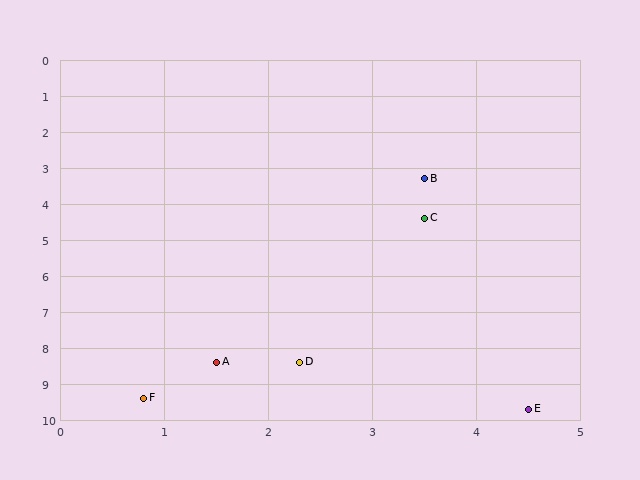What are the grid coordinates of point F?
Point F is at approximately (0.8, 9.4).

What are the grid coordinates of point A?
Point A is at approximately (1.5, 8.4).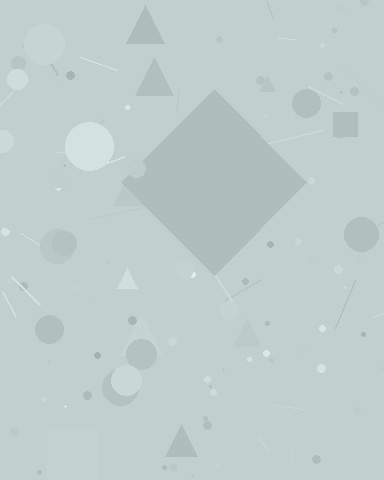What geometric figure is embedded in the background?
A diamond is embedded in the background.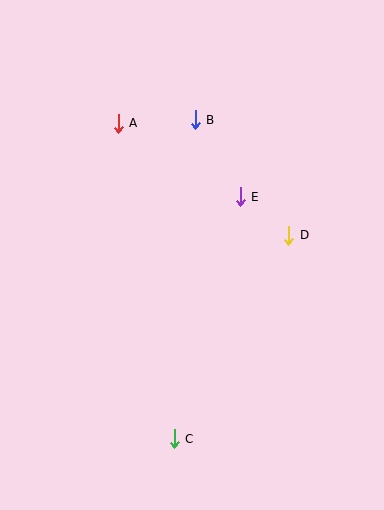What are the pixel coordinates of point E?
Point E is at (240, 197).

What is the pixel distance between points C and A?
The distance between C and A is 320 pixels.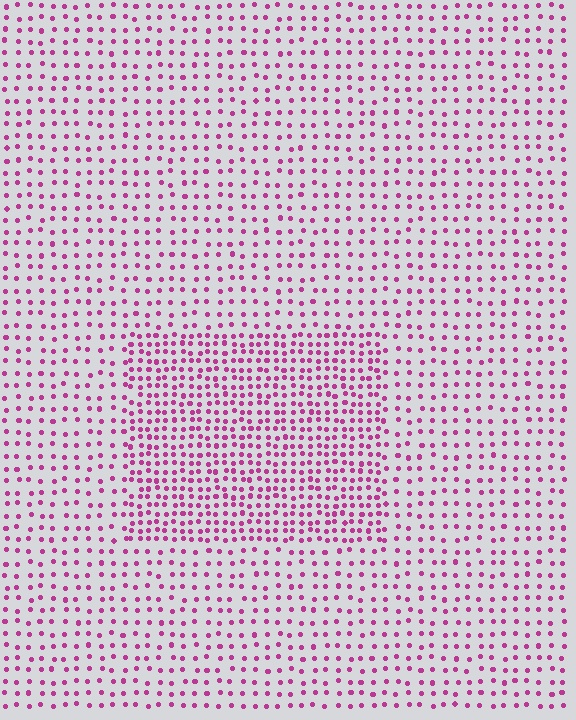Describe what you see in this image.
The image contains small magenta elements arranged at two different densities. A rectangle-shaped region is visible where the elements are more densely packed than the surrounding area.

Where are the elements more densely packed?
The elements are more densely packed inside the rectangle boundary.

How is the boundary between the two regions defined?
The boundary is defined by a change in element density (approximately 1.9x ratio). All elements are the same color, size, and shape.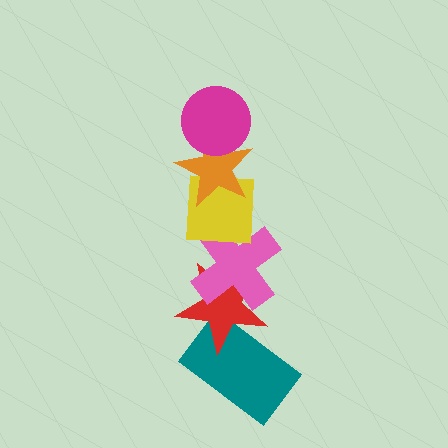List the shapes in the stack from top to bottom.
From top to bottom: the magenta circle, the orange star, the yellow square, the pink cross, the red star, the teal rectangle.